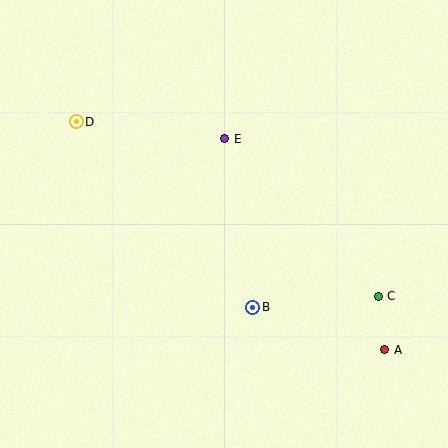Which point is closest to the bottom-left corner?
Point B is closest to the bottom-left corner.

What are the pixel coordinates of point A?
Point A is at (385, 350).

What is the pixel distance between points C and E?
The distance between C and E is 220 pixels.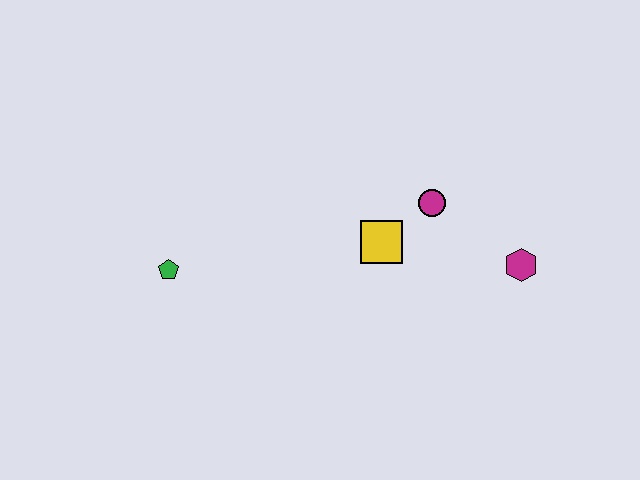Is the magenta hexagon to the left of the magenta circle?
No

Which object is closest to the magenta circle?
The yellow square is closest to the magenta circle.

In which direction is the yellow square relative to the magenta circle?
The yellow square is to the left of the magenta circle.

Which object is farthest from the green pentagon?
The magenta hexagon is farthest from the green pentagon.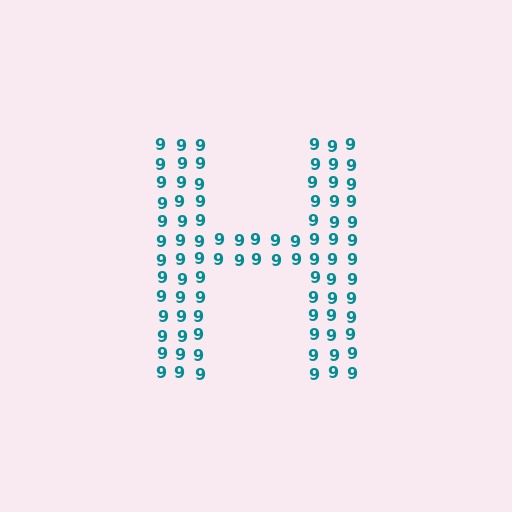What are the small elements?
The small elements are digit 9's.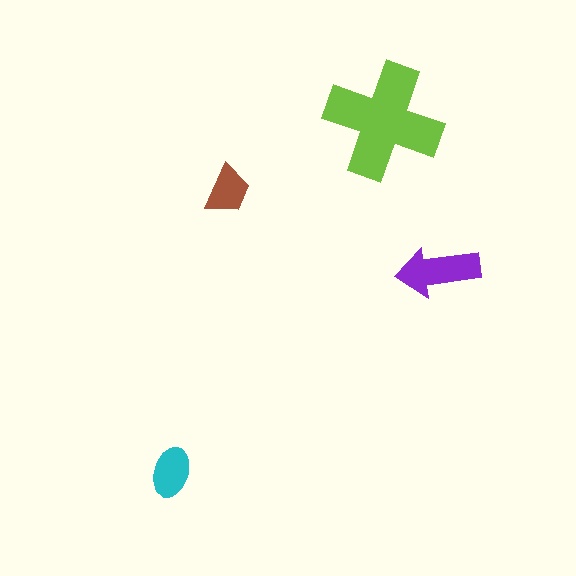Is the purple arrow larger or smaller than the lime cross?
Smaller.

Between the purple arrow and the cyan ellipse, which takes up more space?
The purple arrow.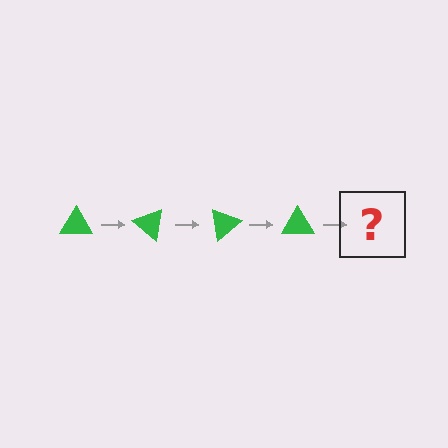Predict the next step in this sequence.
The next step is a green triangle rotated 160 degrees.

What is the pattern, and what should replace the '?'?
The pattern is that the triangle rotates 40 degrees each step. The '?' should be a green triangle rotated 160 degrees.